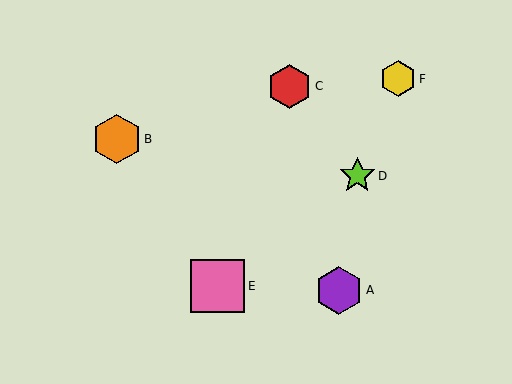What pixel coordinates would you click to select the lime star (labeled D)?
Click at (357, 176) to select the lime star D.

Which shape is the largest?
The pink square (labeled E) is the largest.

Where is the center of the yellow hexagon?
The center of the yellow hexagon is at (398, 79).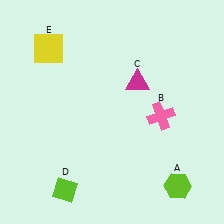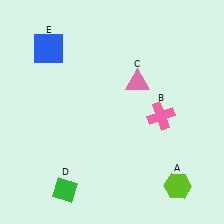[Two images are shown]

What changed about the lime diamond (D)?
In Image 1, D is lime. In Image 2, it changed to green.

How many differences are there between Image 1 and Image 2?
There are 3 differences between the two images.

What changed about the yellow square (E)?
In Image 1, E is yellow. In Image 2, it changed to blue.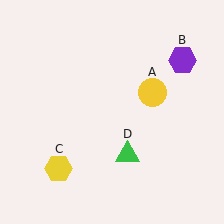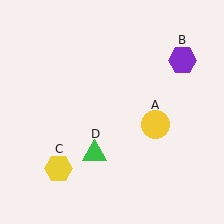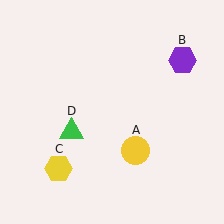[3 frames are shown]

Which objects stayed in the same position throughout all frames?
Purple hexagon (object B) and yellow hexagon (object C) remained stationary.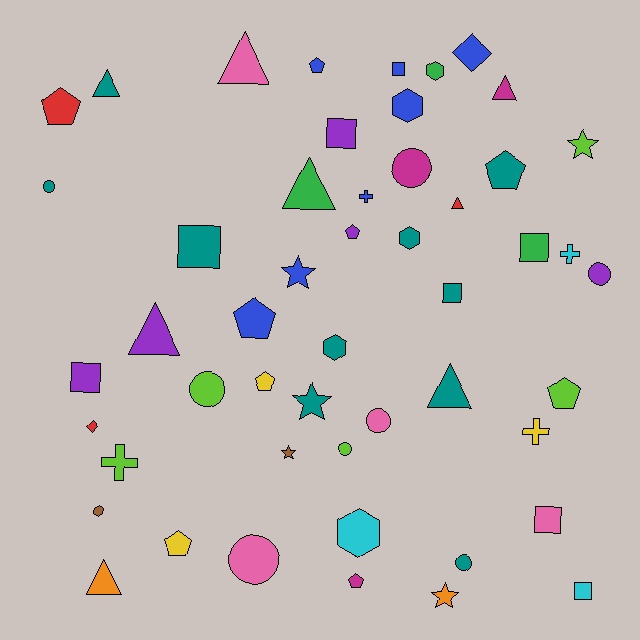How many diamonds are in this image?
There are 2 diamonds.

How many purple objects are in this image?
There are 5 purple objects.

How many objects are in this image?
There are 50 objects.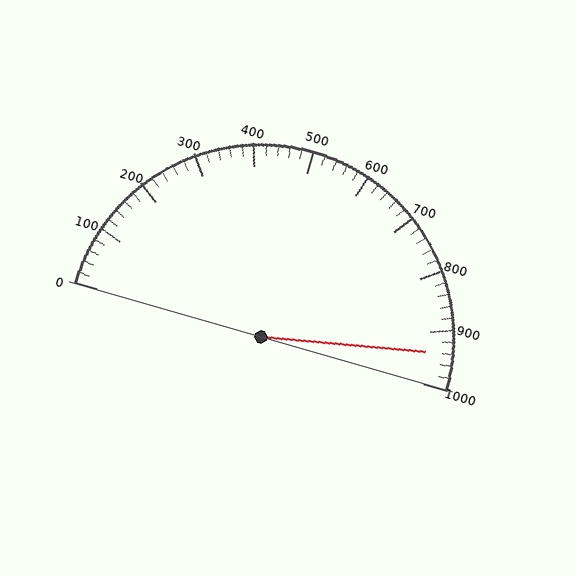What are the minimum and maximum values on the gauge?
The gauge ranges from 0 to 1000.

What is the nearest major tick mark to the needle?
The nearest major tick mark is 900.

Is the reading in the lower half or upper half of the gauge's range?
The reading is in the upper half of the range (0 to 1000).